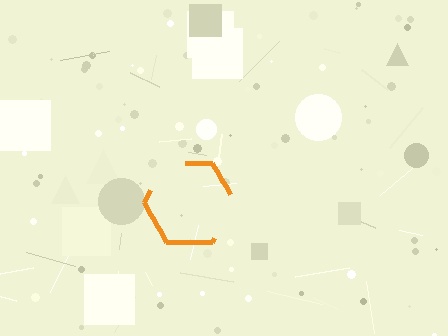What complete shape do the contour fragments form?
The contour fragments form a hexagon.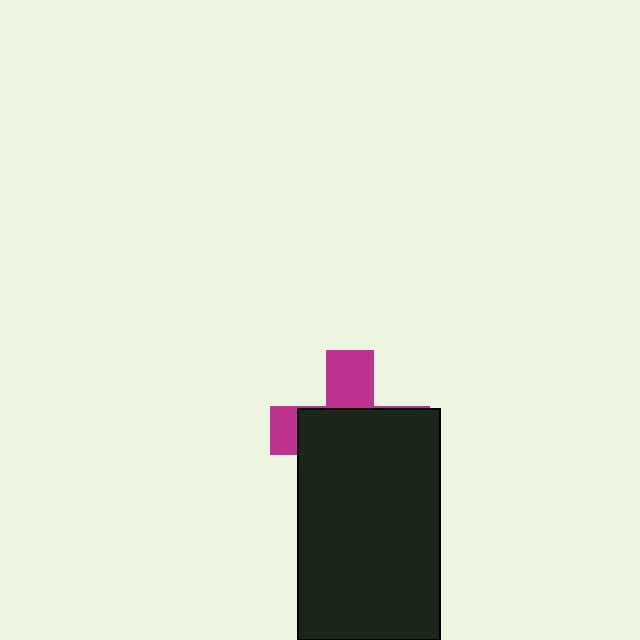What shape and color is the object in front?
The object in front is a black rectangle.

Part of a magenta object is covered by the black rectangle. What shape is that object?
It is a cross.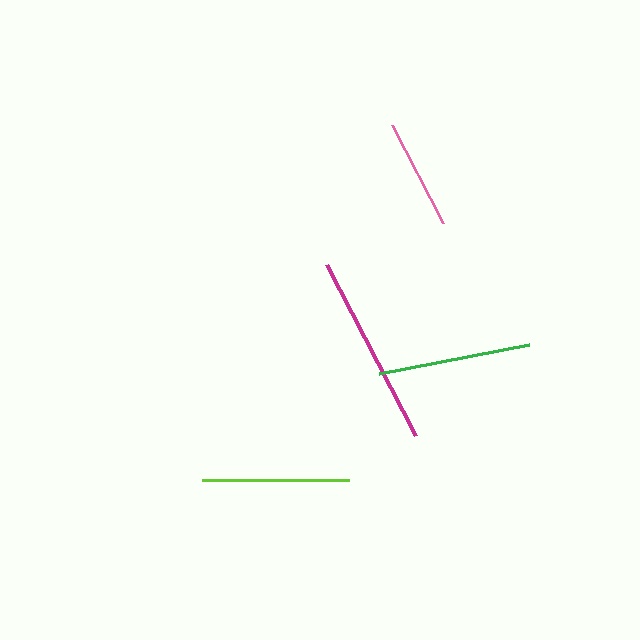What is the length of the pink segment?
The pink segment is approximately 111 pixels long.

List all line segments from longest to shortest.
From longest to shortest: magenta, green, lime, pink.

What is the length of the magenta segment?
The magenta segment is approximately 193 pixels long.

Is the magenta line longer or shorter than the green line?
The magenta line is longer than the green line.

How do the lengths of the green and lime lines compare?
The green and lime lines are approximately the same length.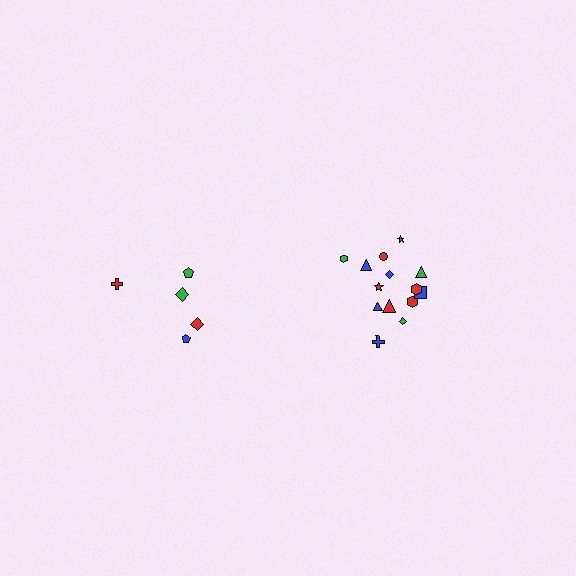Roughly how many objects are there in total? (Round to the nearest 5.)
Roughly 20 objects in total.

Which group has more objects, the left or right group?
The right group.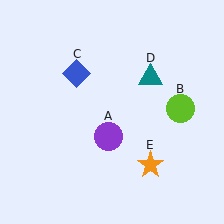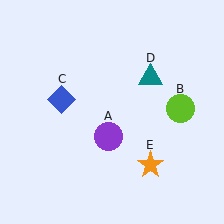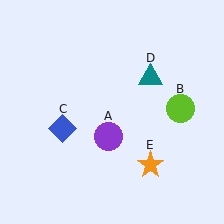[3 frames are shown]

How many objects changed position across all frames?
1 object changed position: blue diamond (object C).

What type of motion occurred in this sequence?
The blue diamond (object C) rotated counterclockwise around the center of the scene.